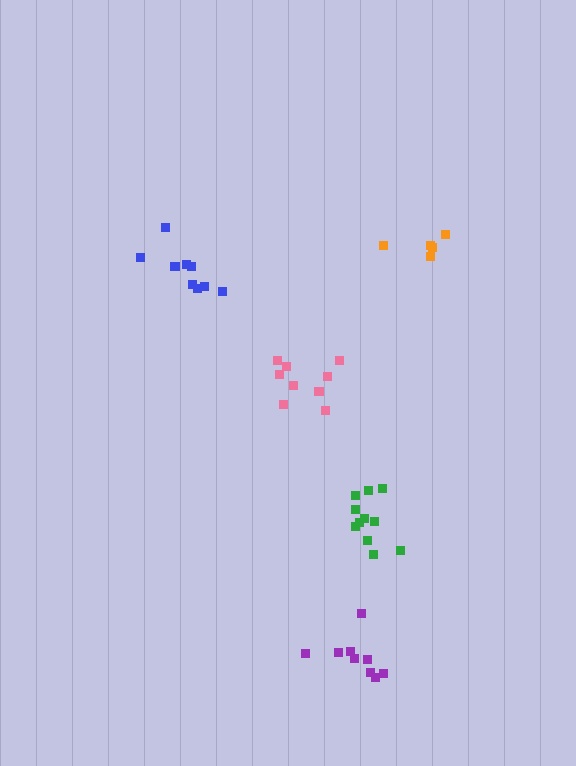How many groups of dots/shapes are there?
There are 5 groups.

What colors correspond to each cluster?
The clusters are colored: green, blue, pink, orange, purple.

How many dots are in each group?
Group 1: 11 dots, Group 2: 9 dots, Group 3: 9 dots, Group 4: 5 dots, Group 5: 9 dots (43 total).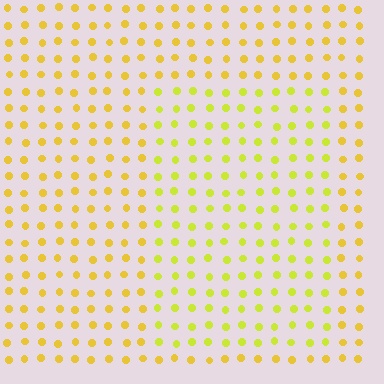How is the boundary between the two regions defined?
The boundary is defined purely by a slight shift in hue (about 23 degrees). Spacing, size, and orientation are identical on both sides.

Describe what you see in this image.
The image is filled with small yellow elements in a uniform arrangement. A rectangle-shaped region is visible where the elements are tinted to a slightly different hue, forming a subtle color boundary.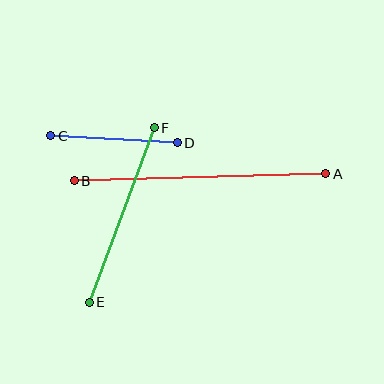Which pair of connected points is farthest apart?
Points A and B are farthest apart.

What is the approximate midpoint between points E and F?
The midpoint is at approximately (122, 215) pixels.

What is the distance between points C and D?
The distance is approximately 126 pixels.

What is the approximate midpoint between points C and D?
The midpoint is at approximately (114, 139) pixels.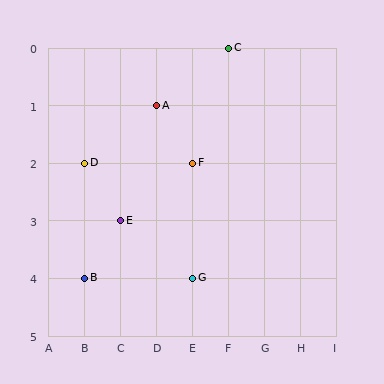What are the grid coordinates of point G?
Point G is at grid coordinates (E, 4).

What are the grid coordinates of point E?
Point E is at grid coordinates (C, 3).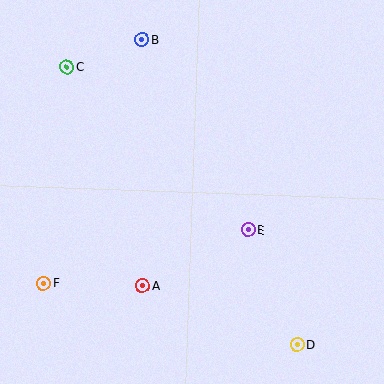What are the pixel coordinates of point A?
Point A is at (142, 286).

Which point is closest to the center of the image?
Point E at (248, 230) is closest to the center.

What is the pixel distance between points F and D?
The distance between F and D is 261 pixels.